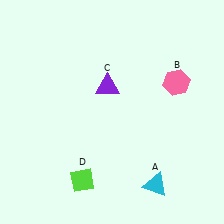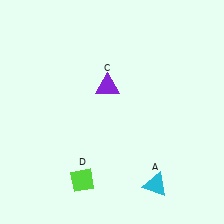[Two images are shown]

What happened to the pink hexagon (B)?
The pink hexagon (B) was removed in Image 2. It was in the top-right area of Image 1.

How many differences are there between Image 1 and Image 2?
There is 1 difference between the two images.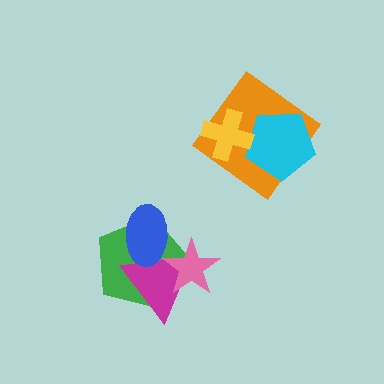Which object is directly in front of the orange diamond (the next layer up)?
The cyan pentagon is directly in front of the orange diamond.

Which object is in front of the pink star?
The blue ellipse is in front of the pink star.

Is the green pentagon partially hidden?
Yes, it is partially covered by another shape.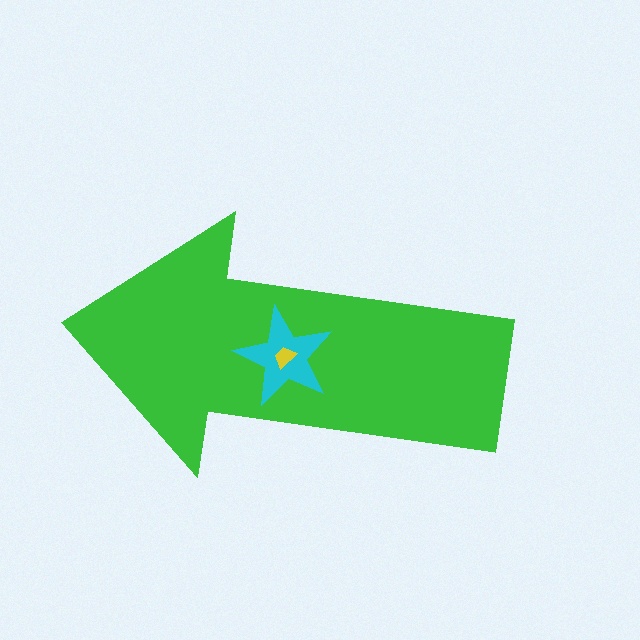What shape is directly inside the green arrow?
The cyan star.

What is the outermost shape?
The green arrow.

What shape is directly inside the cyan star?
The yellow trapezoid.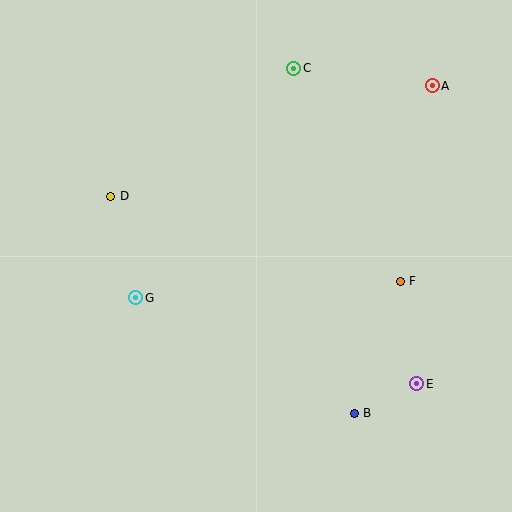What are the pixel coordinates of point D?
Point D is at (111, 197).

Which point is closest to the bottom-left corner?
Point G is closest to the bottom-left corner.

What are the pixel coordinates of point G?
Point G is at (136, 298).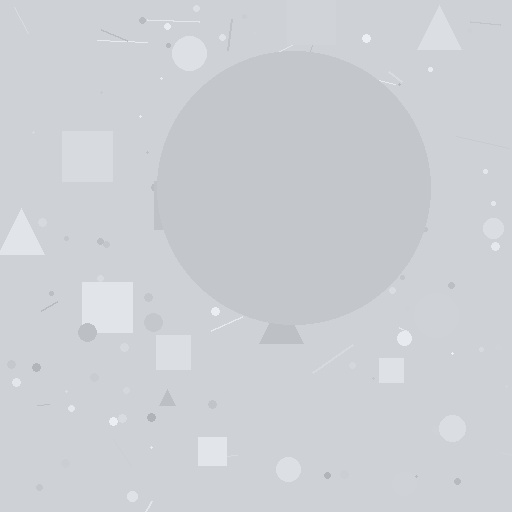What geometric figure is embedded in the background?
A circle is embedded in the background.